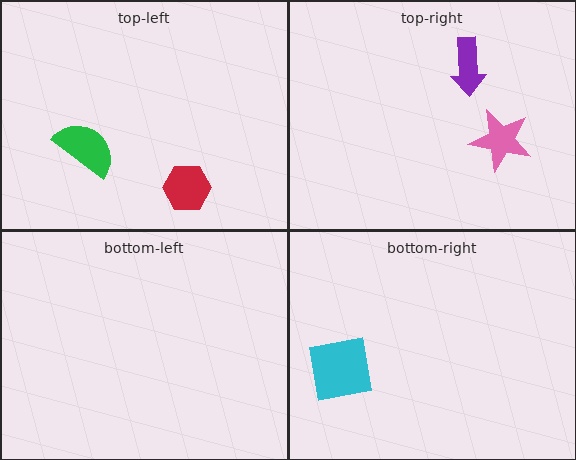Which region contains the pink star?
The top-right region.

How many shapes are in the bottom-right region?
1.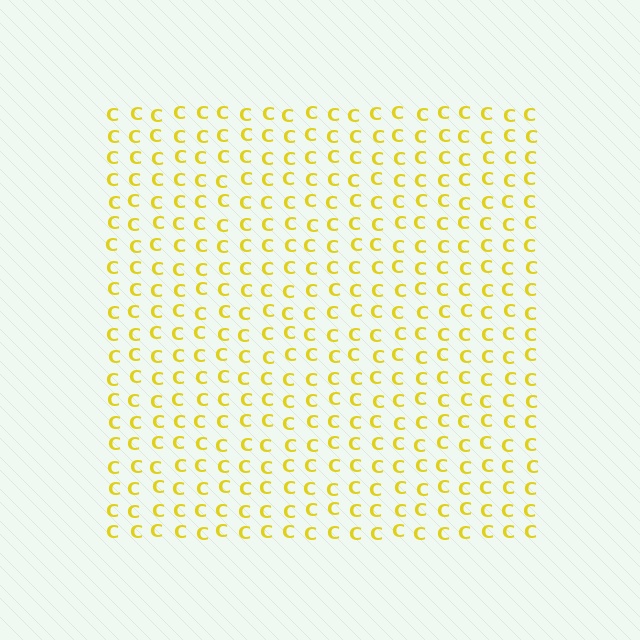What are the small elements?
The small elements are letter C's.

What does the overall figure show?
The overall figure shows a square.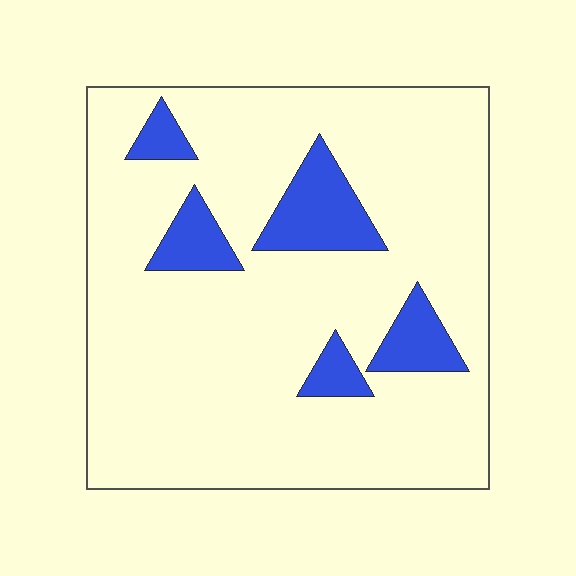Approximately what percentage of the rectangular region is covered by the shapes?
Approximately 15%.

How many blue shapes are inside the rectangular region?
5.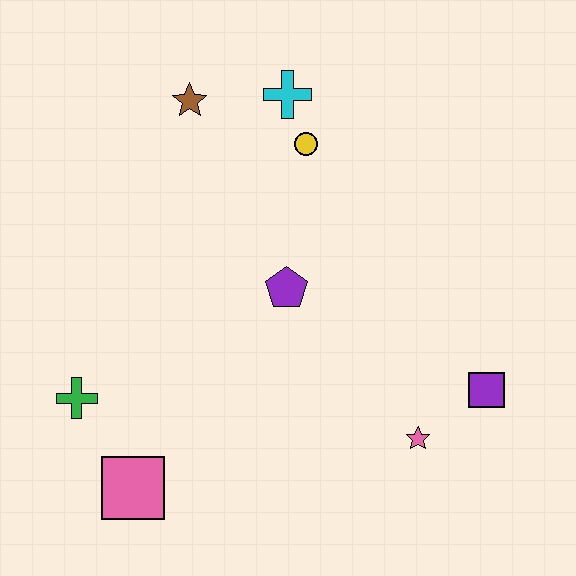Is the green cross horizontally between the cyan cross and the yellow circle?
No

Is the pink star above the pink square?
Yes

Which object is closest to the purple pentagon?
The yellow circle is closest to the purple pentagon.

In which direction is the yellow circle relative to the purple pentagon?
The yellow circle is above the purple pentagon.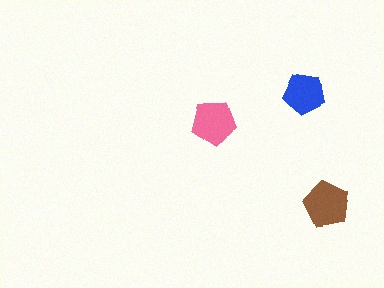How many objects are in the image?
There are 3 objects in the image.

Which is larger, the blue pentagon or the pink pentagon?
The pink one.